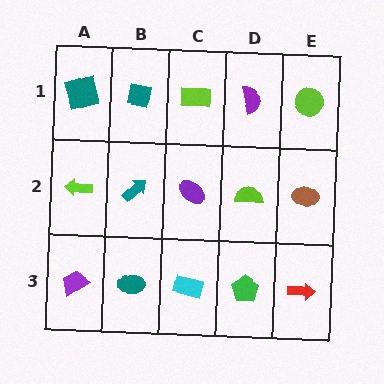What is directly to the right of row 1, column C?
A purple semicircle.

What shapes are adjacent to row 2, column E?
A lime circle (row 1, column E), a red arrow (row 3, column E), a lime semicircle (row 2, column D).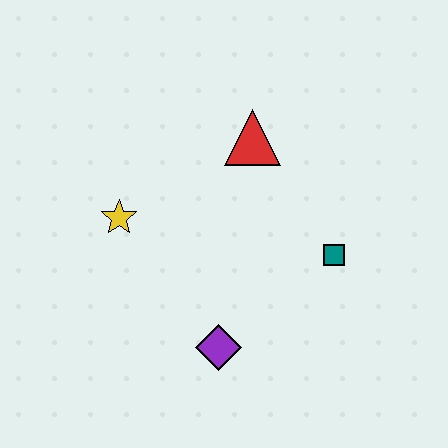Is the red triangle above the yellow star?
Yes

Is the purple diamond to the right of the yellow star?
Yes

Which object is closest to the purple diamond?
The teal square is closest to the purple diamond.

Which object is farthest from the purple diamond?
The red triangle is farthest from the purple diamond.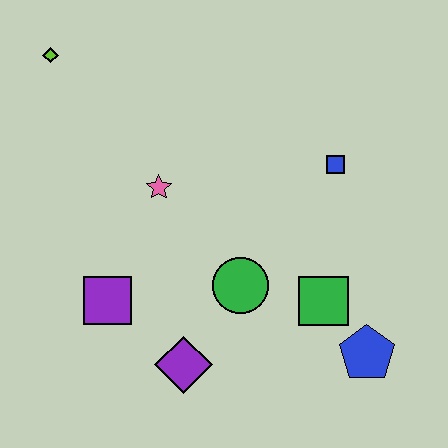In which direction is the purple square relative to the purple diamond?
The purple square is to the left of the purple diamond.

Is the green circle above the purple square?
Yes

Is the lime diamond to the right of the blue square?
No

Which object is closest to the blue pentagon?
The green square is closest to the blue pentagon.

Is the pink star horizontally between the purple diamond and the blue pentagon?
No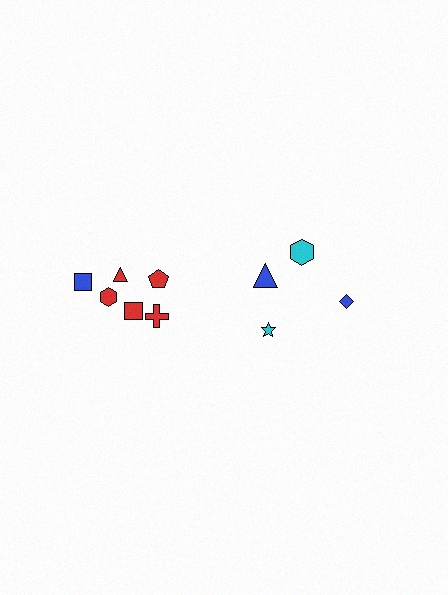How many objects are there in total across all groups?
There are 10 objects.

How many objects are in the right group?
There are 4 objects.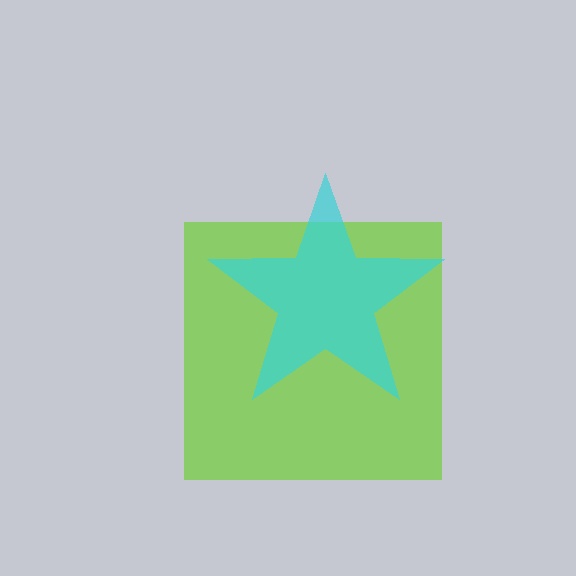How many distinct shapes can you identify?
There are 2 distinct shapes: a lime square, a cyan star.